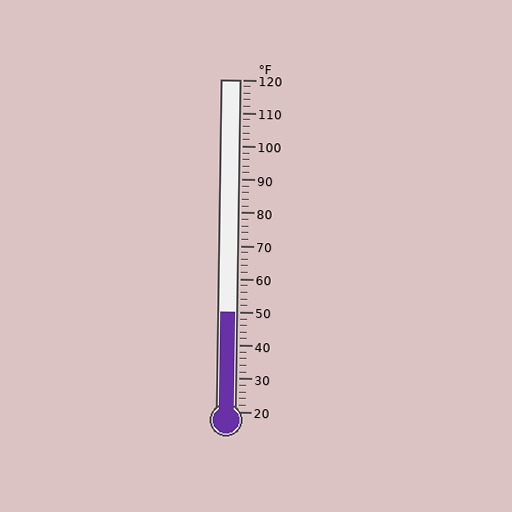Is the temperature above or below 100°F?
The temperature is below 100°F.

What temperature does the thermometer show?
The thermometer shows approximately 50°F.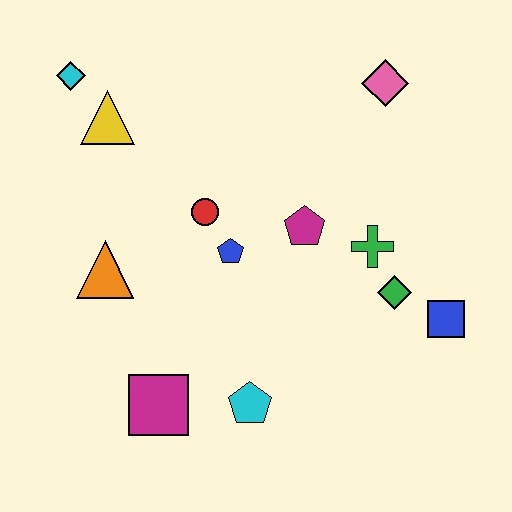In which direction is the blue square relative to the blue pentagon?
The blue square is to the right of the blue pentagon.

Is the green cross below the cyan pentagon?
No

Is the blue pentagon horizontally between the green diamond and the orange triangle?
Yes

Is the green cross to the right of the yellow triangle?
Yes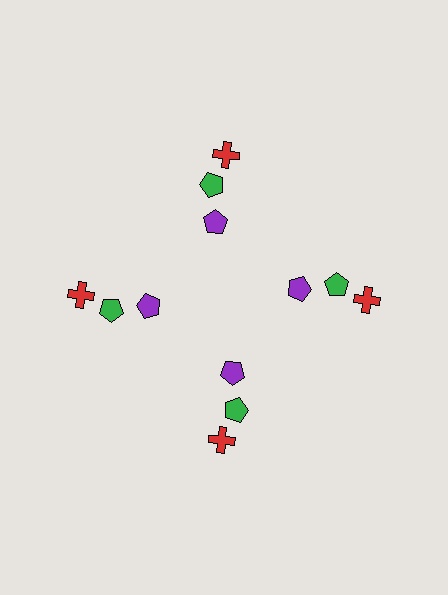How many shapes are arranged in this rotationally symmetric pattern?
There are 12 shapes, arranged in 4 groups of 3.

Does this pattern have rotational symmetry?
Yes, this pattern has 4-fold rotational symmetry. It looks the same after rotating 90 degrees around the center.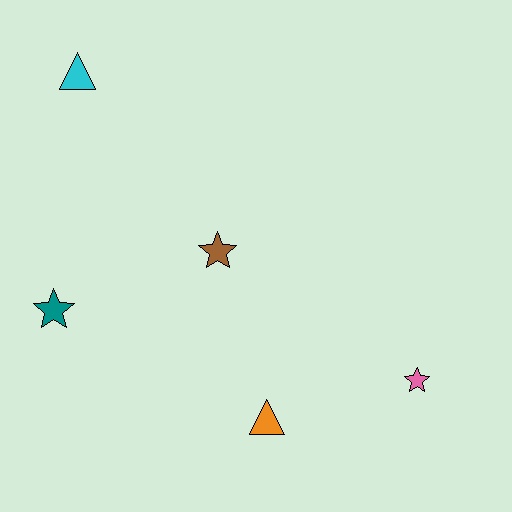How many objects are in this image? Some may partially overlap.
There are 5 objects.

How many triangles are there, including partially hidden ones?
There are 2 triangles.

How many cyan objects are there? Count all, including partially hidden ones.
There is 1 cyan object.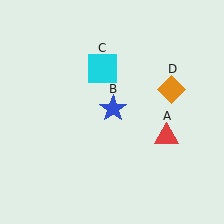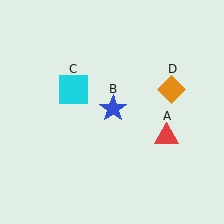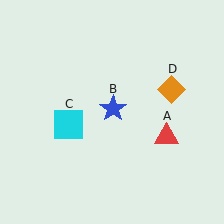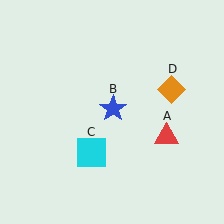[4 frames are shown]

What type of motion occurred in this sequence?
The cyan square (object C) rotated counterclockwise around the center of the scene.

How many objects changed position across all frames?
1 object changed position: cyan square (object C).